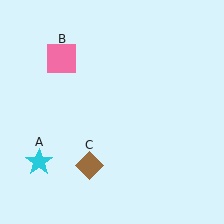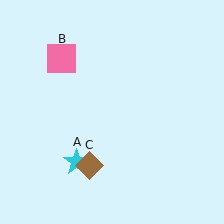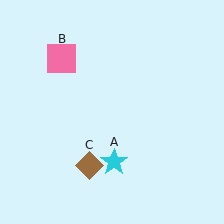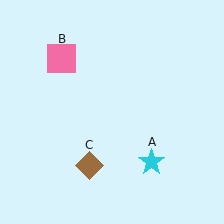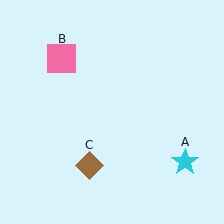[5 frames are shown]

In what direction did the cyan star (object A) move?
The cyan star (object A) moved right.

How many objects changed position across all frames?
1 object changed position: cyan star (object A).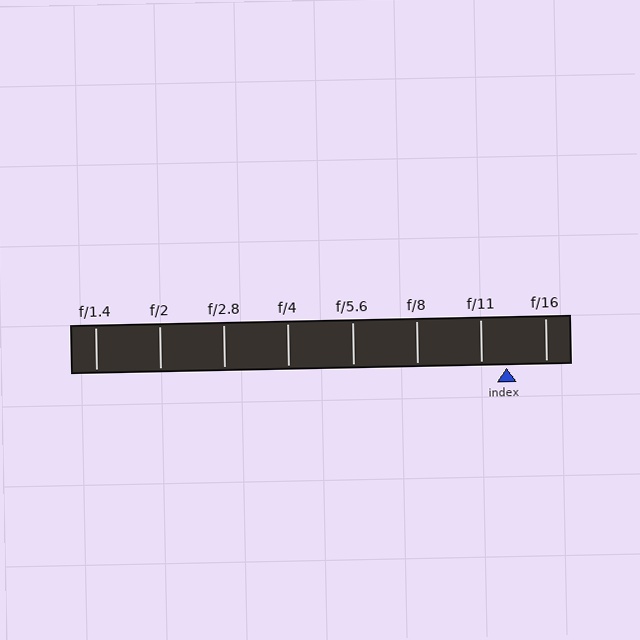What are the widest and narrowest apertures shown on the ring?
The widest aperture shown is f/1.4 and the narrowest is f/16.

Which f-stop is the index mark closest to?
The index mark is closest to f/11.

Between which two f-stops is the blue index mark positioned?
The index mark is between f/11 and f/16.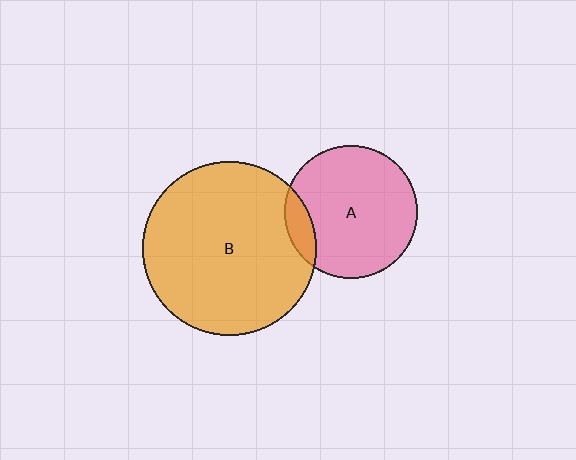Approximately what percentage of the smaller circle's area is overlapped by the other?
Approximately 10%.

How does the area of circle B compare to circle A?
Approximately 1.7 times.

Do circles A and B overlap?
Yes.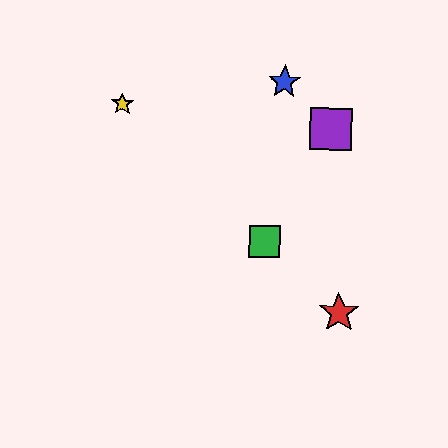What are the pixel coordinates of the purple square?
The purple square is at (331, 129).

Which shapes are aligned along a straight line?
The red star, the green square, the yellow star are aligned along a straight line.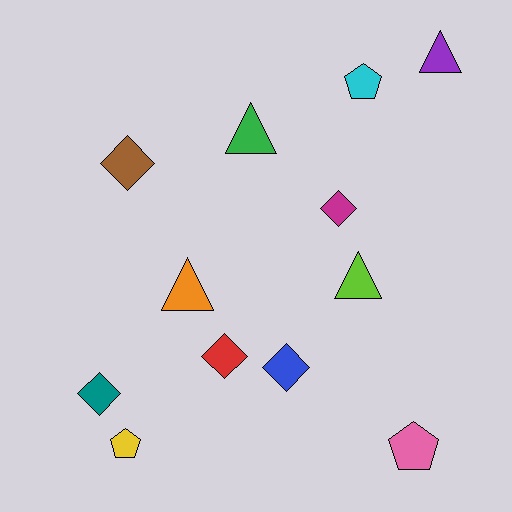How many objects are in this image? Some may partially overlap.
There are 12 objects.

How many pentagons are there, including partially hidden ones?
There are 3 pentagons.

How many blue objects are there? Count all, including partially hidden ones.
There is 1 blue object.